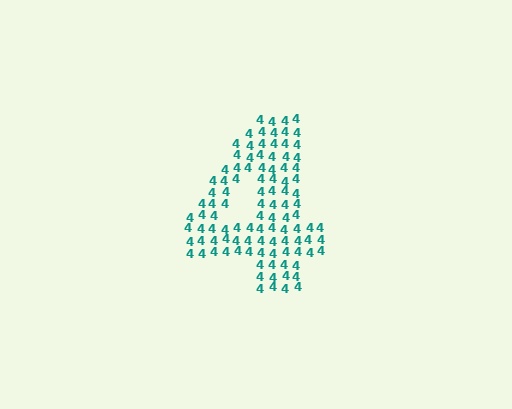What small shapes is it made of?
It is made of small digit 4's.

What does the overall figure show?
The overall figure shows the digit 4.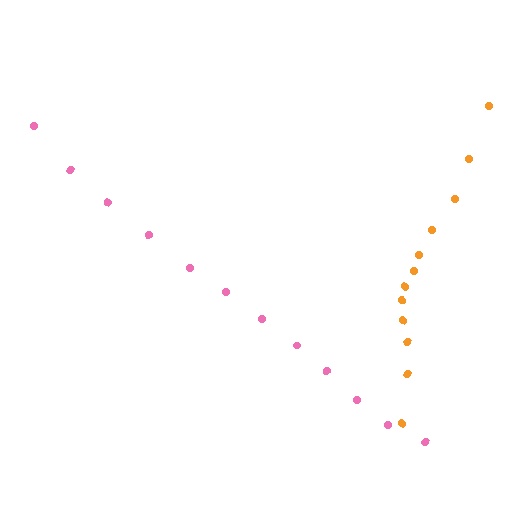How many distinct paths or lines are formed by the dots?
There are 2 distinct paths.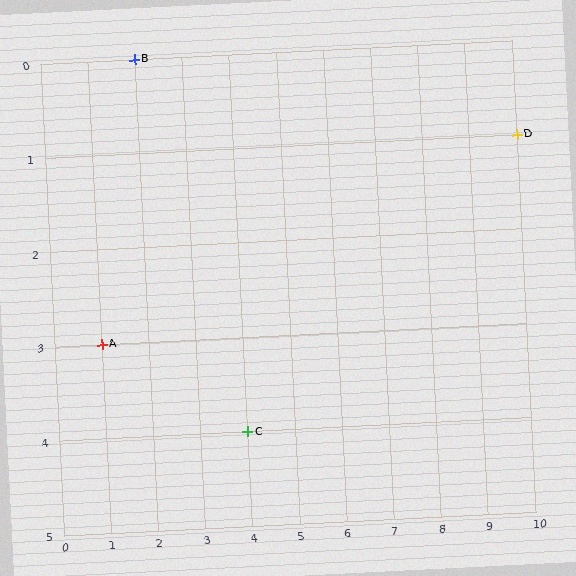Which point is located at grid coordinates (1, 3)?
Point A is at (1, 3).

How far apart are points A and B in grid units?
Points A and B are 1 column and 3 rows apart (about 3.2 grid units diagonally).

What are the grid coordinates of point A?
Point A is at grid coordinates (1, 3).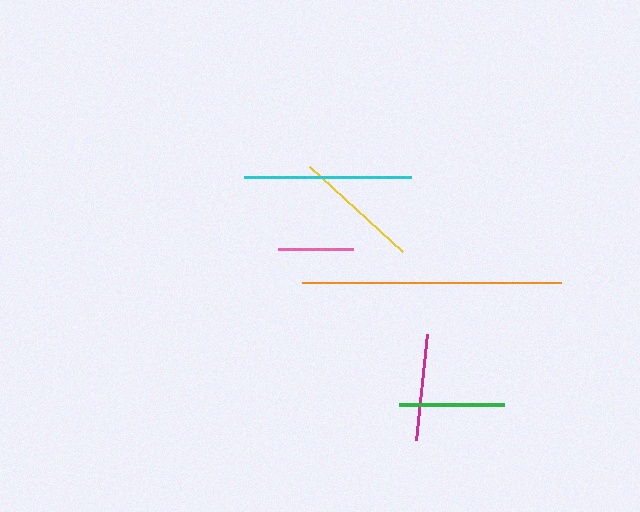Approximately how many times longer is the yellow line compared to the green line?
The yellow line is approximately 1.2 times the length of the green line.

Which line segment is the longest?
The orange line is the longest at approximately 259 pixels.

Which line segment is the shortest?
The pink line is the shortest at approximately 75 pixels.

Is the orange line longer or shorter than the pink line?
The orange line is longer than the pink line.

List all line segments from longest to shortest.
From longest to shortest: orange, cyan, yellow, magenta, green, pink.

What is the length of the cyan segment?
The cyan segment is approximately 167 pixels long.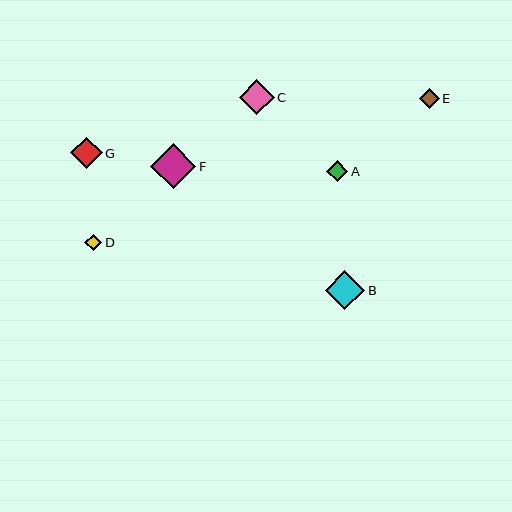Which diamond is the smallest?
Diamond D is the smallest with a size of approximately 17 pixels.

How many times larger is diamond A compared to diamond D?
Diamond A is approximately 1.2 times the size of diamond D.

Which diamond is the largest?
Diamond F is the largest with a size of approximately 45 pixels.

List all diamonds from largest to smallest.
From largest to smallest: F, B, C, G, A, E, D.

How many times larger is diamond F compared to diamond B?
Diamond F is approximately 1.1 times the size of diamond B.